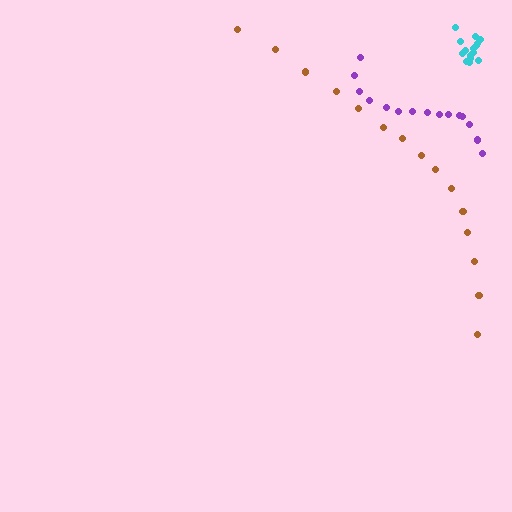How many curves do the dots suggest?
There are 3 distinct paths.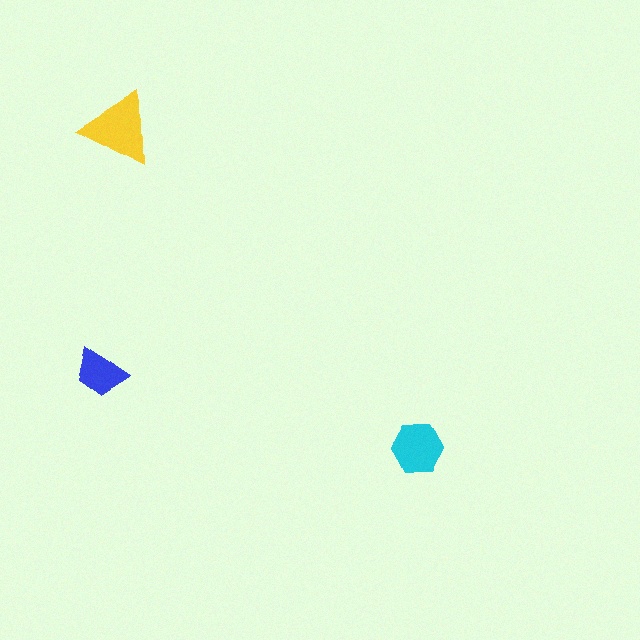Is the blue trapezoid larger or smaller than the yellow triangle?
Smaller.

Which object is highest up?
The yellow triangle is topmost.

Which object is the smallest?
The blue trapezoid.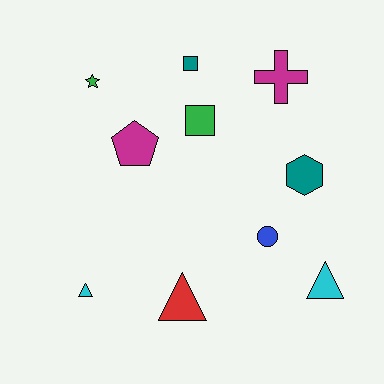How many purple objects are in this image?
There are no purple objects.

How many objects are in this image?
There are 10 objects.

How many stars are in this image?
There is 1 star.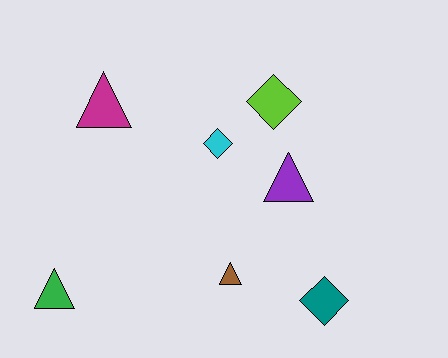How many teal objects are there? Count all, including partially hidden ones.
There is 1 teal object.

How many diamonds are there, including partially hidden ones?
There are 3 diamonds.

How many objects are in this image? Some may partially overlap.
There are 7 objects.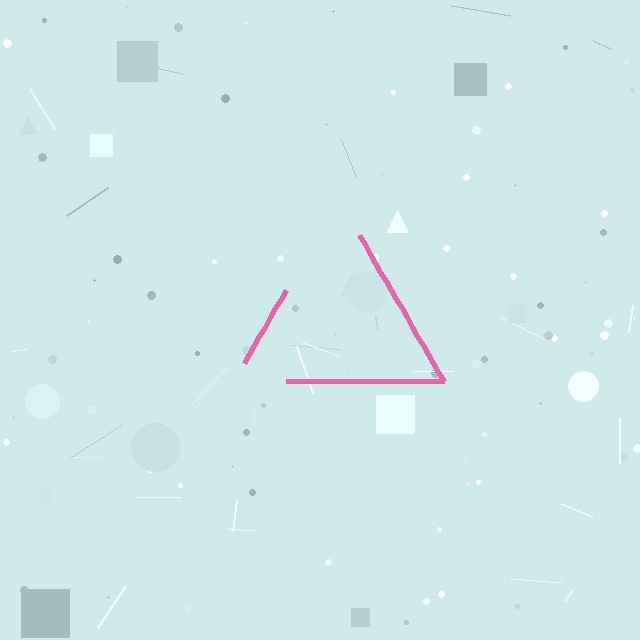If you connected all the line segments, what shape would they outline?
They would outline a triangle.